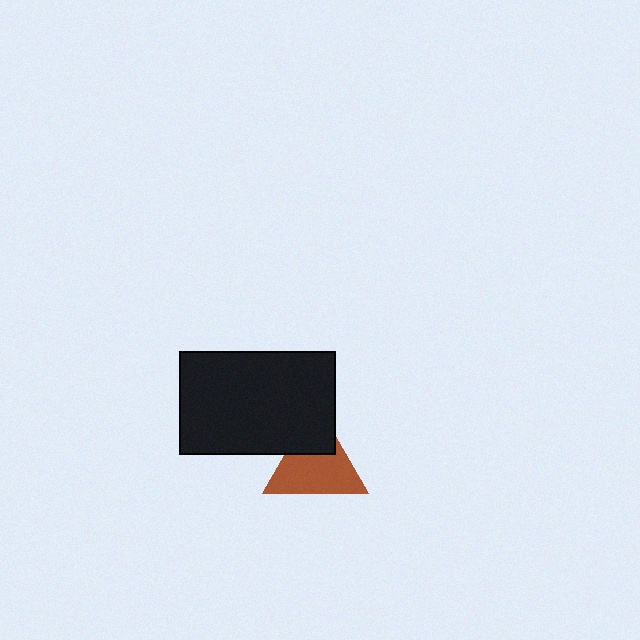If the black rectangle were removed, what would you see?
You would see the complete brown triangle.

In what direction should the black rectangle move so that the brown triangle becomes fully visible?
The black rectangle should move up. That is the shortest direction to clear the overlap and leave the brown triangle fully visible.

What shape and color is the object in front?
The object in front is a black rectangle.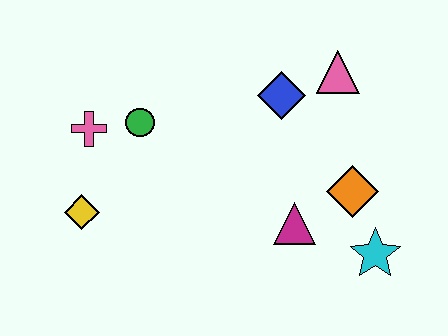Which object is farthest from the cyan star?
The pink cross is farthest from the cyan star.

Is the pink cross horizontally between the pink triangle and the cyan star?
No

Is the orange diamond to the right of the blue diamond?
Yes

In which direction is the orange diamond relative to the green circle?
The orange diamond is to the right of the green circle.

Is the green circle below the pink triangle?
Yes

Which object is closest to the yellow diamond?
The pink cross is closest to the yellow diamond.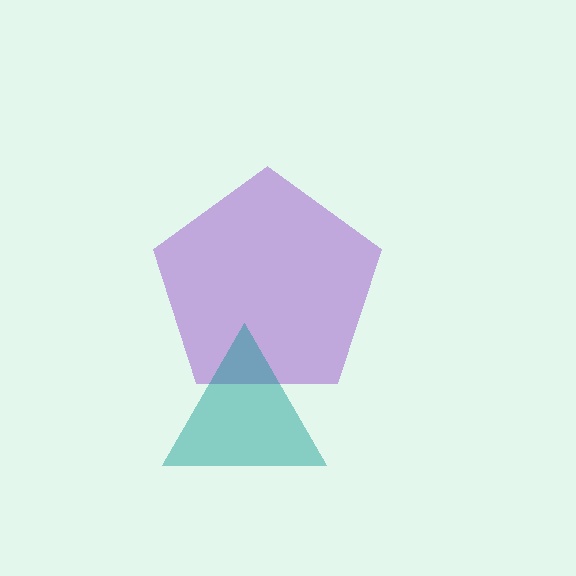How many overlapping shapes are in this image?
There are 2 overlapping shapes in the image.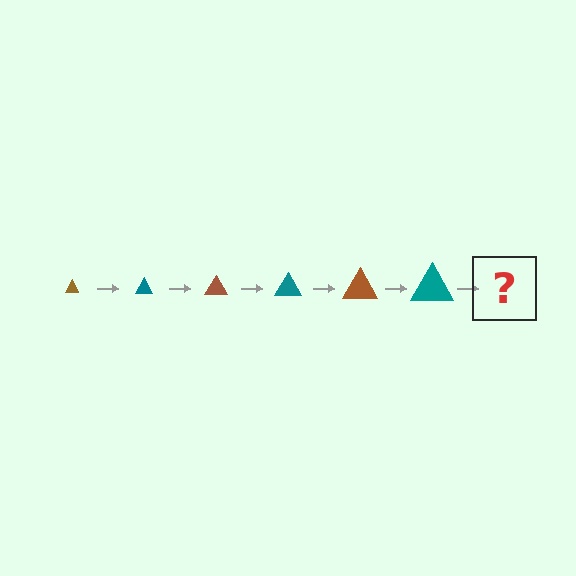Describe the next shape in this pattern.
It should be a brown triangle, larger than the previous one.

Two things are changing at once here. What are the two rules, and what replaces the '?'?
The two rules are that the triangle grows larger each step and the color cycles through brown and teal. The '?' should be a brown triangle, larger than the previous one.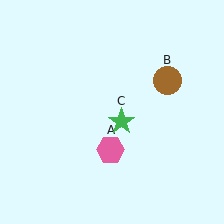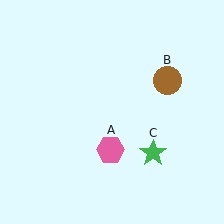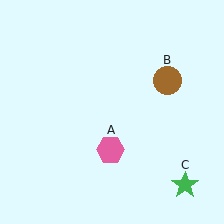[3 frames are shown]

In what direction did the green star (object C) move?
The green star (object C) moved down and to the right.